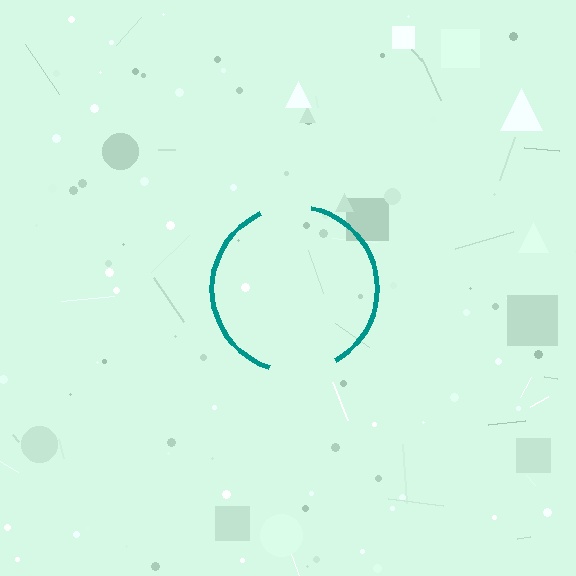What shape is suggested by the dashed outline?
The dashed outline suggests a circle.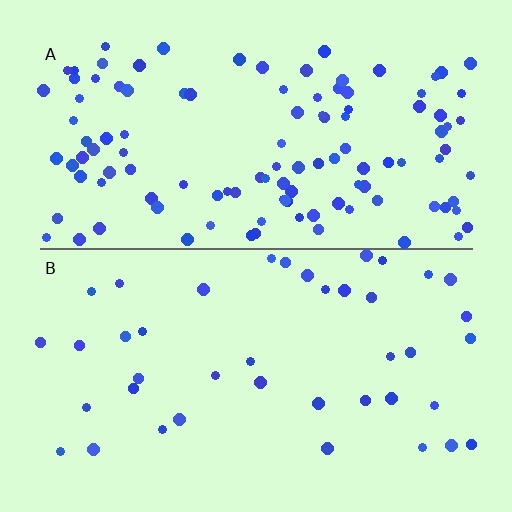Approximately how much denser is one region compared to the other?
Approximately 2.8× — region A over region B.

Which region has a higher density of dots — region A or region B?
A (the top).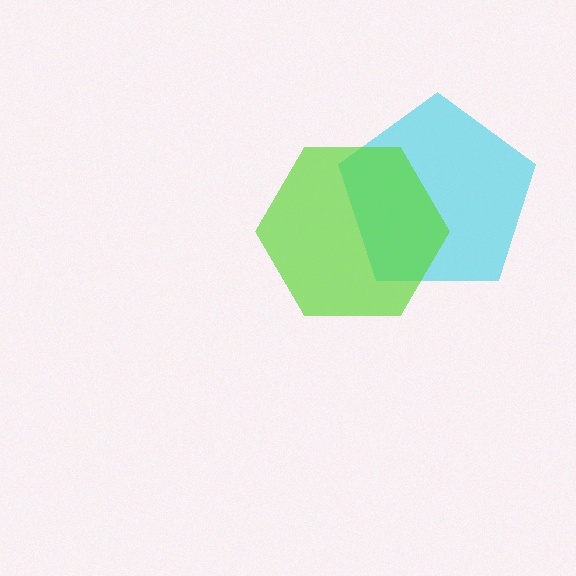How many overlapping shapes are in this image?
There are 2 overlapping shapes in the image.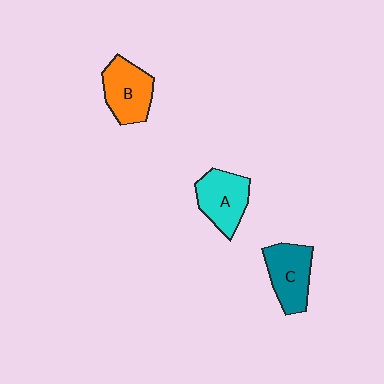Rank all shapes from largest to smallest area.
From largest to smallest: B (orange), C (teal), A (cyan).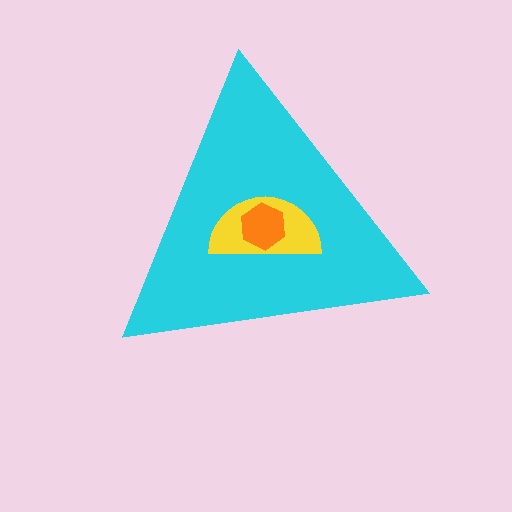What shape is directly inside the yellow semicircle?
The orange hexagon.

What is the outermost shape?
The cyan triangle.